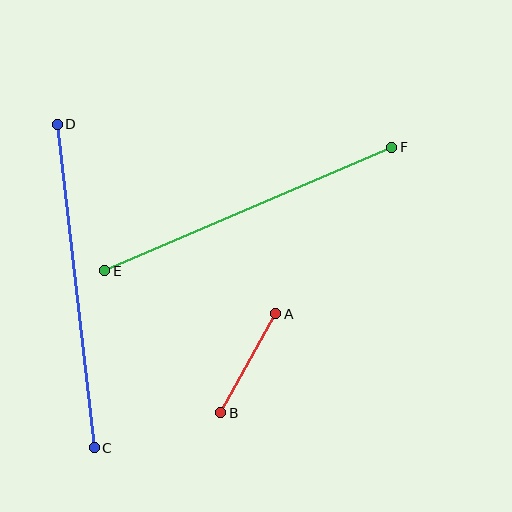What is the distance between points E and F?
The distance is approximately 313 pixels.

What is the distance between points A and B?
The distance is approximately 113 pixels.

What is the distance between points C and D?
The distance is approximately 326 pixels.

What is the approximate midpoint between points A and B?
The midpoint is at approximately (248, 363) pixels.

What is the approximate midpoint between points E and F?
The midpoint is at approximately (248, 209) pixels.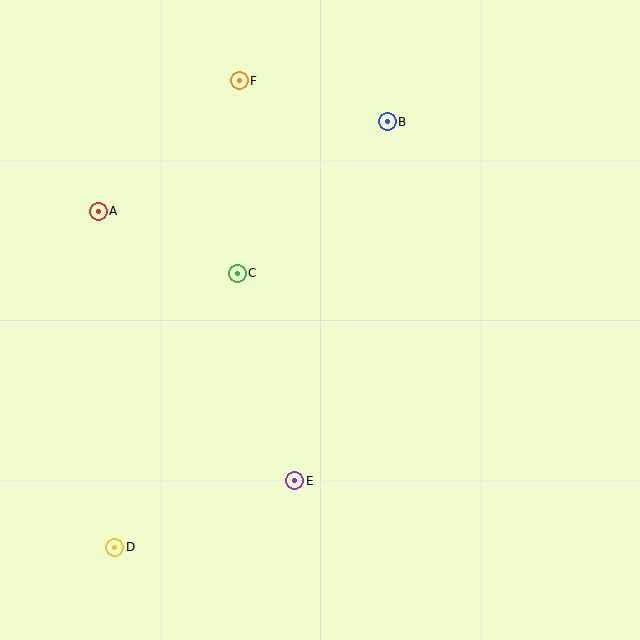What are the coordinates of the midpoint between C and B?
The midpoint between C and B is at (312, 197).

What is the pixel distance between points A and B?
The distance between A and B is 303 pixels.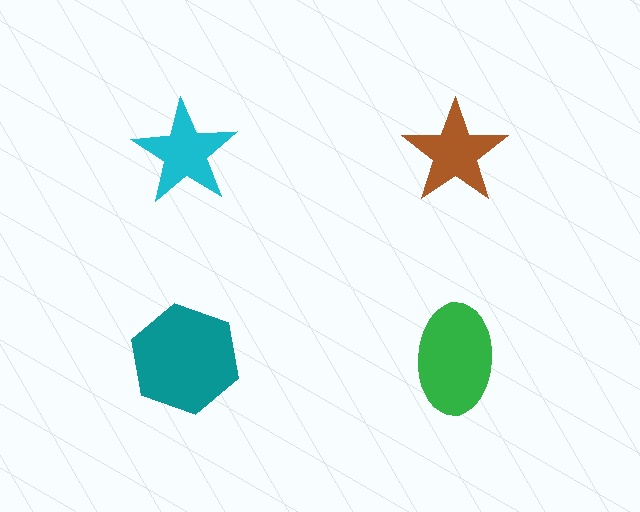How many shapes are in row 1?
2 shapes.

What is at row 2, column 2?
A green ellipse.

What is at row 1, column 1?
A cyan star.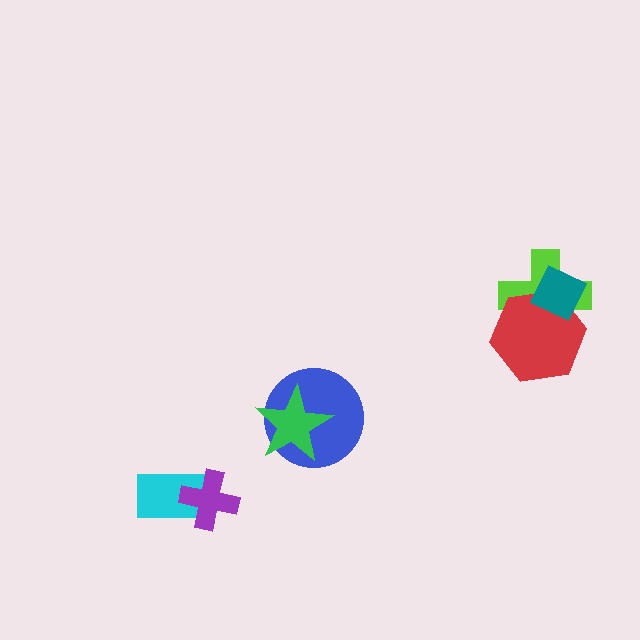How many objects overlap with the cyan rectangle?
1 object overlaps with the cyan rectangle.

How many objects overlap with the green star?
1 object overlaps with the green star.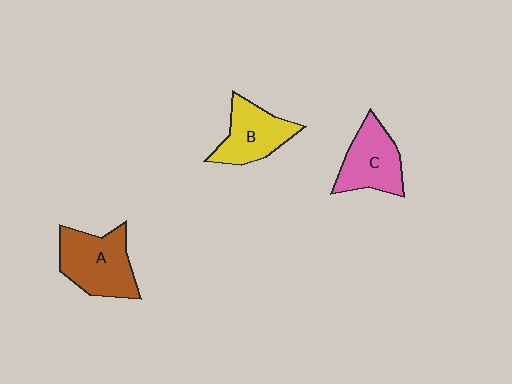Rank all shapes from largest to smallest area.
From largest to smallest: A (brown), C (pink), B (yellow).